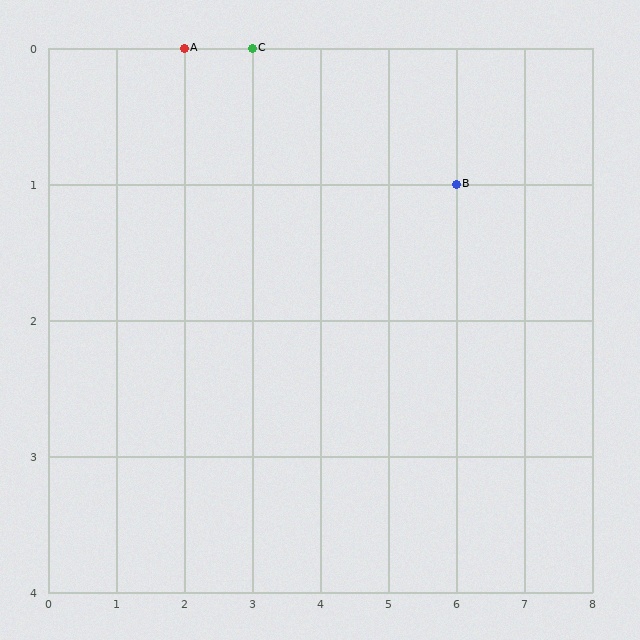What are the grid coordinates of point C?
Point C is at grid coordinates (3, 0).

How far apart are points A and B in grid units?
Points A and B are 4 columns and 1 row apart (about 4.1 grid units diagonally).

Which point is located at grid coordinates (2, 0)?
Point A is at (2, 0).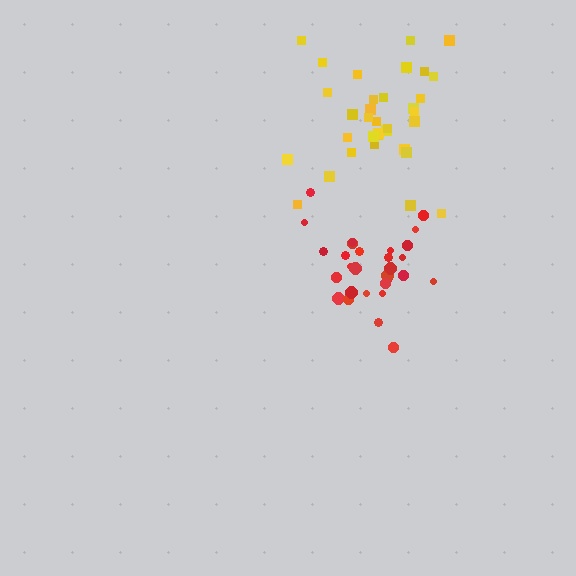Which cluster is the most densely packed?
Red.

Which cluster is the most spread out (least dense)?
Yellow.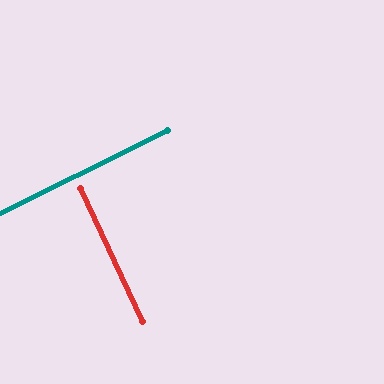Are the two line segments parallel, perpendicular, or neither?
Perpendicular — they meet at approximately 89°.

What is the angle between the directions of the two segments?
Approximately 89 degrees.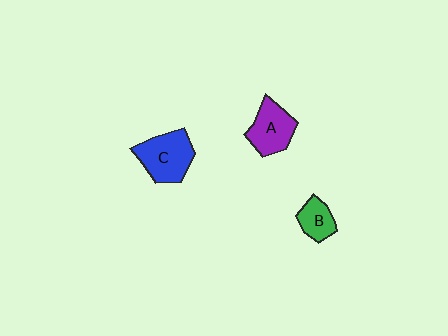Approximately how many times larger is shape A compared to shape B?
Approximately 1.5 times.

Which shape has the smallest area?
Shape B (green).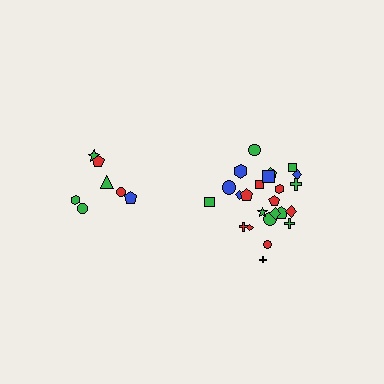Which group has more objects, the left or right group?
The right group.